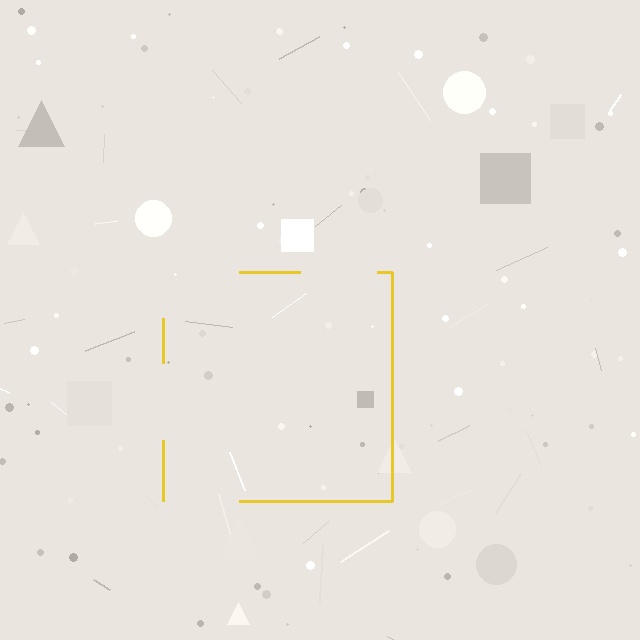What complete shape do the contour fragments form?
The contour fragments form a square.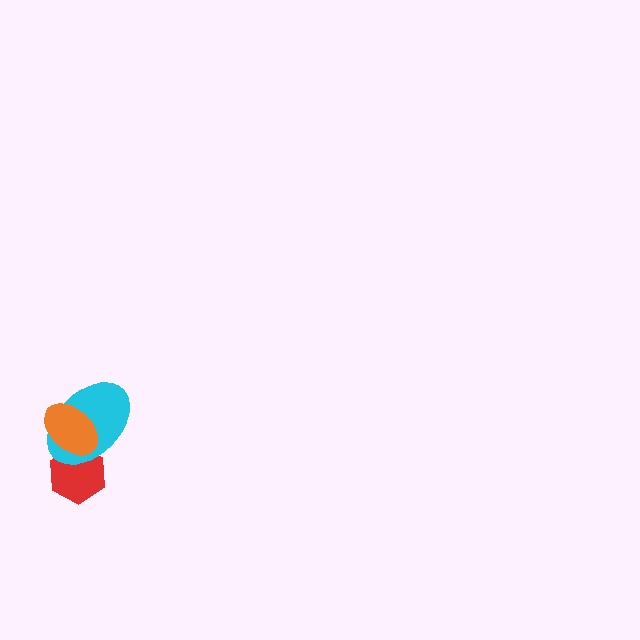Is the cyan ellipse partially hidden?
Yes, it is partially covered by another shape.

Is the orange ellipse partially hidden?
No, no other shape covers it.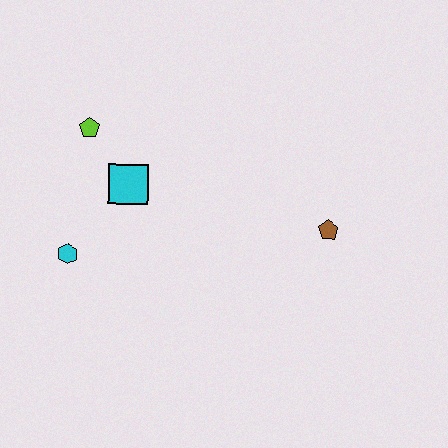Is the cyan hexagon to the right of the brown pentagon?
No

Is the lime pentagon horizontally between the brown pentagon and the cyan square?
No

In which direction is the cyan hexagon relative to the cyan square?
The cyan hexagon is below the cyan square.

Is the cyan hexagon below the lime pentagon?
Yes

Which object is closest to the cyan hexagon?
The cyan square is closest to the cyan hexagon.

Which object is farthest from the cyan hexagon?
The brown pentagon is farthest from the cyan hexagon.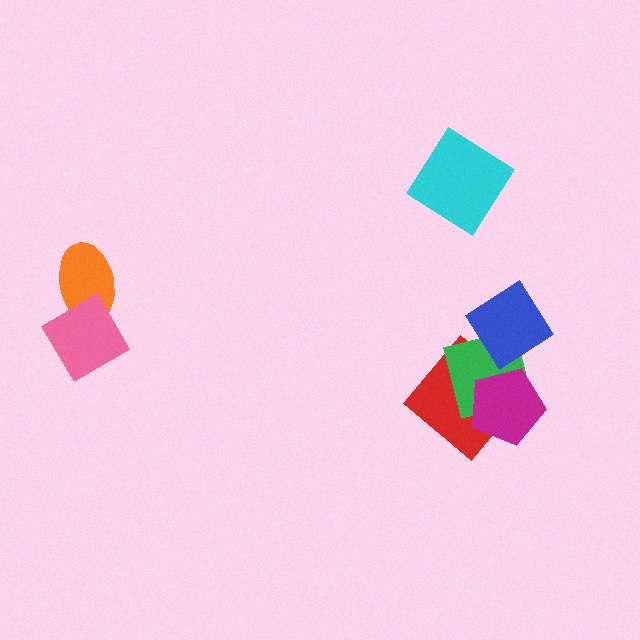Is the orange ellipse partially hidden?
Yes, it is partially covered by another shape.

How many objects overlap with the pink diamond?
1 object overlaps with the pink diamond.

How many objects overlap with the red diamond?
2 objects overlap with the red diamond.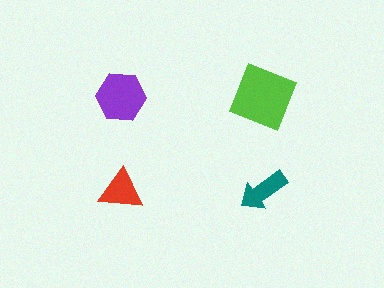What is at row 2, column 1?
A red triangle.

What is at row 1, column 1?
A purple hexagon.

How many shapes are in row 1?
2 shapes.